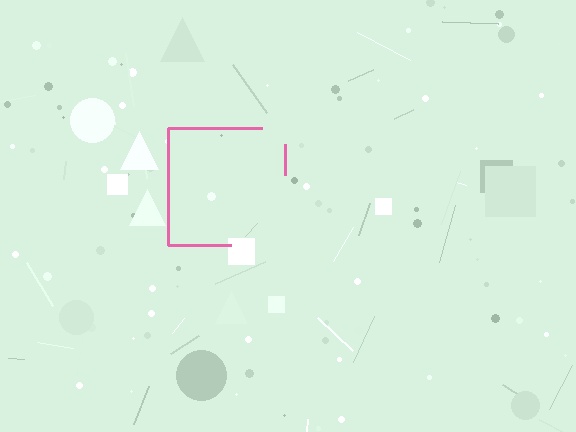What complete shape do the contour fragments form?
The contour fragments form a square.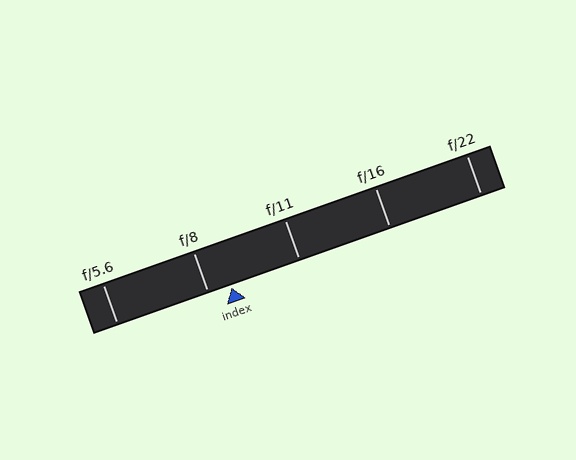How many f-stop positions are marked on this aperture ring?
There are 5 f-stop positions marked.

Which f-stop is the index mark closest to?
The index mark is closest to f/8.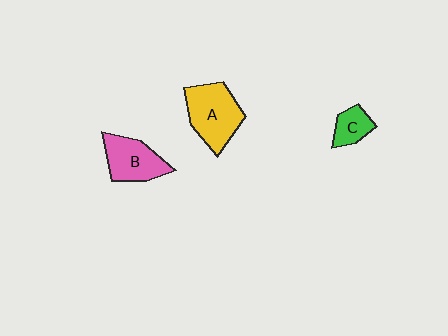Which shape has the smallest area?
Shape C (green).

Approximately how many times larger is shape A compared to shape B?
Approximately 1.2 times.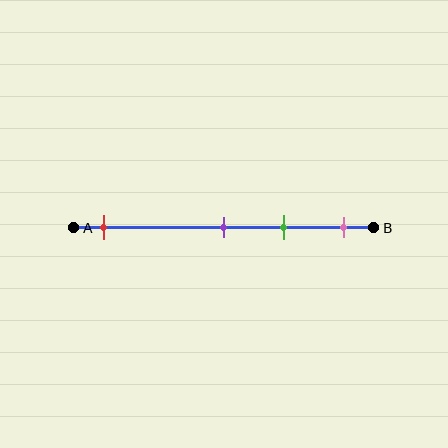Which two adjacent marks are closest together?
The purple and green marks are the closest adjacent pair.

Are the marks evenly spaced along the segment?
No, the marks are not evenly spaced.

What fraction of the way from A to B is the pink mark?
The pink mark is approximately 90% (0.9) of the way from A to B.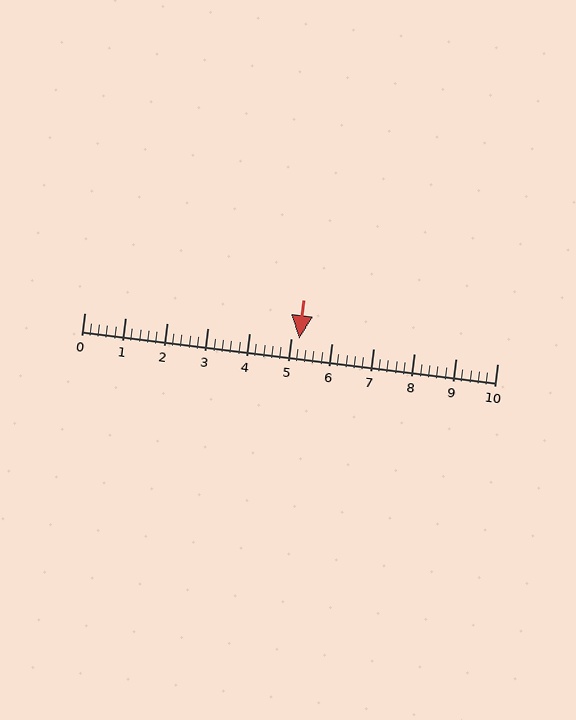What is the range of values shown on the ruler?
The ruler shows values from 0 to 10.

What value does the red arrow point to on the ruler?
The red arrow points to approximately 5.2.